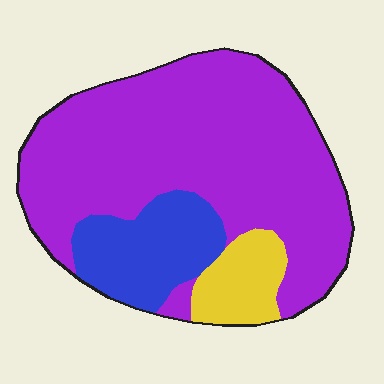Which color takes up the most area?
Purple, at roughly 70%.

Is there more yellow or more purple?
Purple.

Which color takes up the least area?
Yellow, at roughly 10%.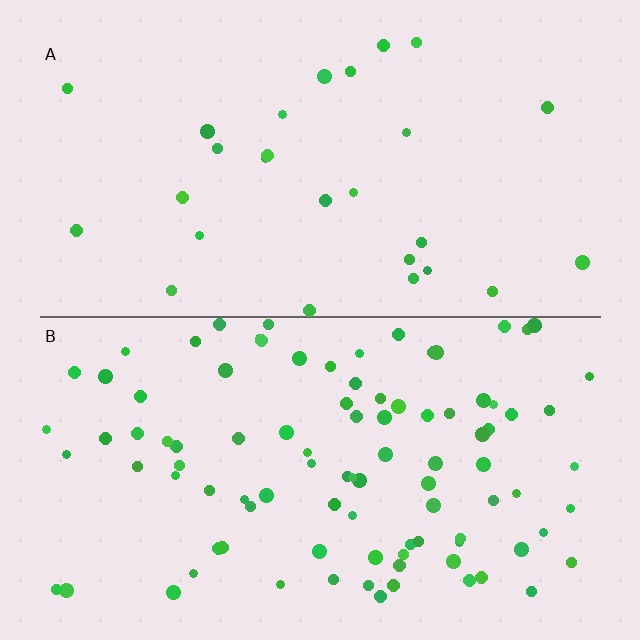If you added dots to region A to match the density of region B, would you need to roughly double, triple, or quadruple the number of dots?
Approximately quadruple.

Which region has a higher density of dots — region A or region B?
B (the bottom).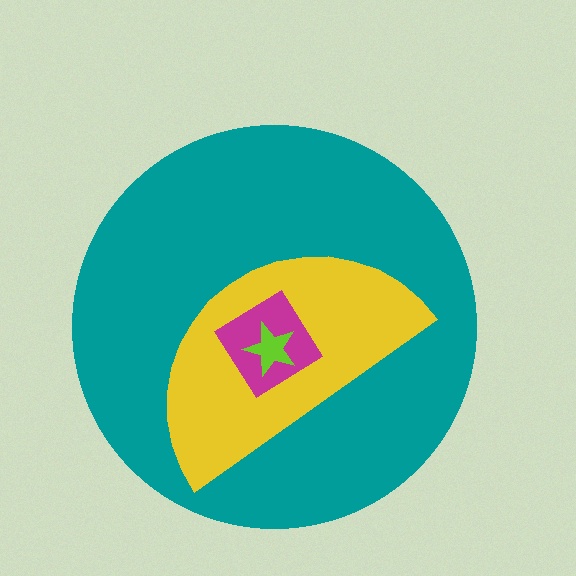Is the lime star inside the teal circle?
Yes.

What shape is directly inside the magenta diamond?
The lime star.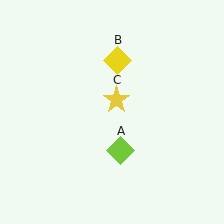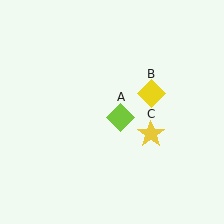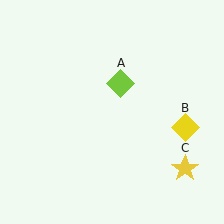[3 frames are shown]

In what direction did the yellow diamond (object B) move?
The yellow diamond (object B) moved down and to the right.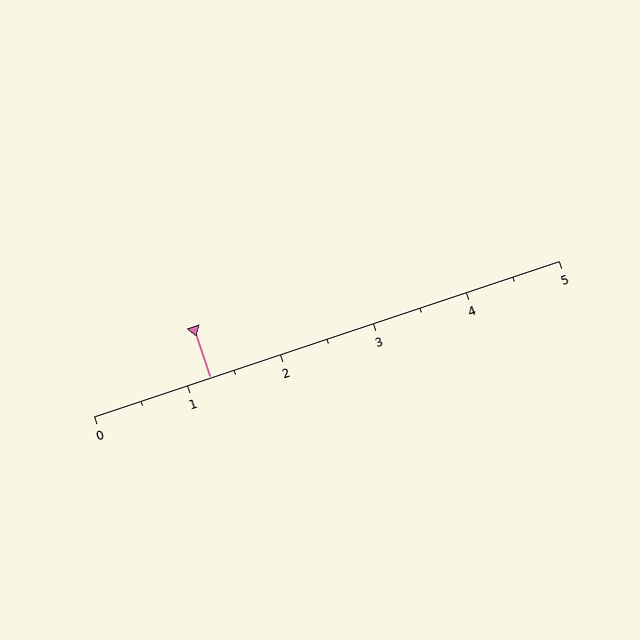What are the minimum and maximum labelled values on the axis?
The axis runs from 0 to 5.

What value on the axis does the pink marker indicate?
The marker indicates approximately 1.2.